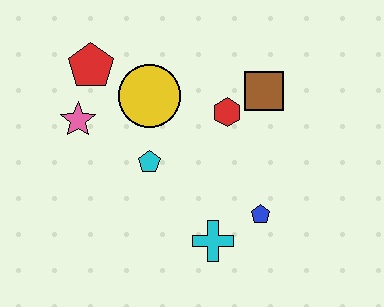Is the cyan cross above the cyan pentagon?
No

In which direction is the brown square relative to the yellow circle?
The brown square is to the right of the yellow circle.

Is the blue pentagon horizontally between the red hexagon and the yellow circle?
No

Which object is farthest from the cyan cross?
The red pentagon is farthest from the cyan cross.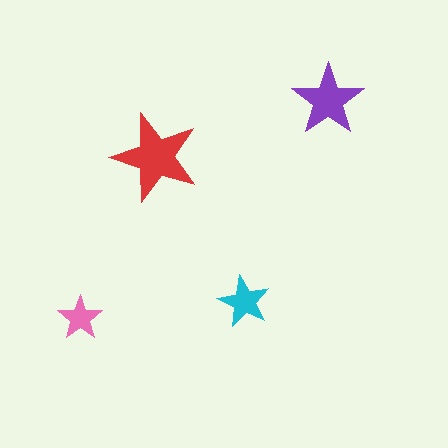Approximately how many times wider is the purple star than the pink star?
About 1.5 times wider.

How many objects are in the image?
There are 4 objects in the image.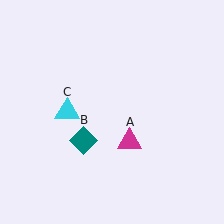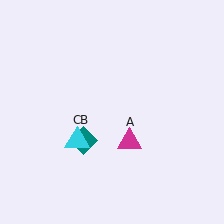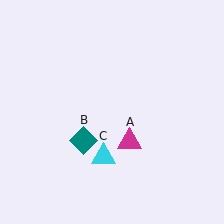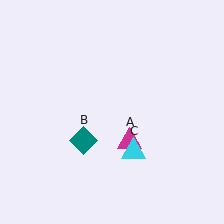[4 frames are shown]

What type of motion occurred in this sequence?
The cyan triangle (object C) rotated counterclockwise around the center of the scene.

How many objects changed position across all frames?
1 object changed position: cyan triangle (object C).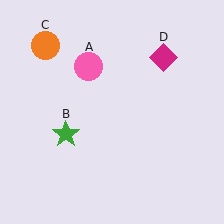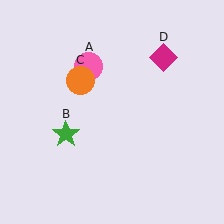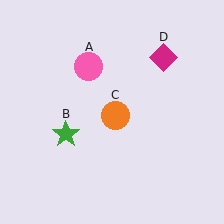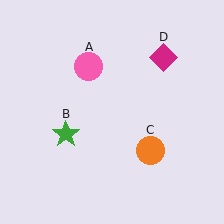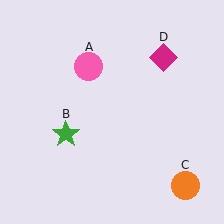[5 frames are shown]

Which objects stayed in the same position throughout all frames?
Pink circle (object A) and green star (object B) and magenta diamond (object D) remained stationary.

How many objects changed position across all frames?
1 object changed position: orange circle (object C).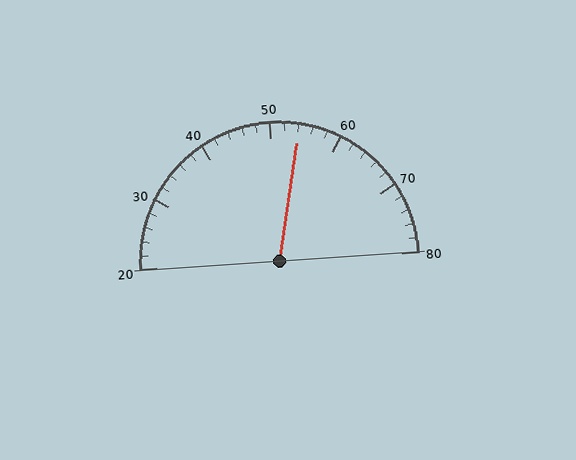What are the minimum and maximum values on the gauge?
The gauge ranges from 20 to 80.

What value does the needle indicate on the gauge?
The needle indicates approximately 54.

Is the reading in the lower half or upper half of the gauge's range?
The reading is in the upper half of the range (20 to 80).